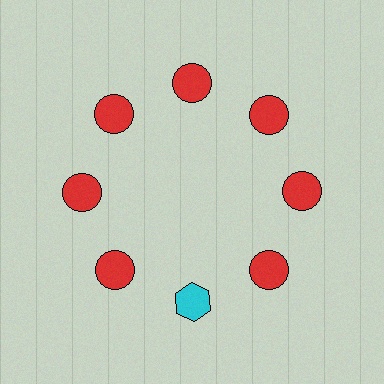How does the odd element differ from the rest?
It differs in both color (cyan instead of red) and shape (hexagon instead of circle).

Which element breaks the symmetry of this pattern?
The cyan hexagon at roughly the 6 o'clock position breaks the symmetry. All other shapes are red circles.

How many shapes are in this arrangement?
There are 8 shapes arranged in a ring pattern.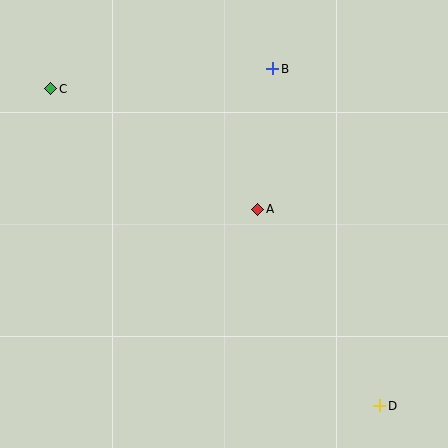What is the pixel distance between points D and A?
The distance between D and A is 232 pixels.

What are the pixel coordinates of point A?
Point A is at (258, 209).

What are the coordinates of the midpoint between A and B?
The midpoint between A and B is at (265, 139).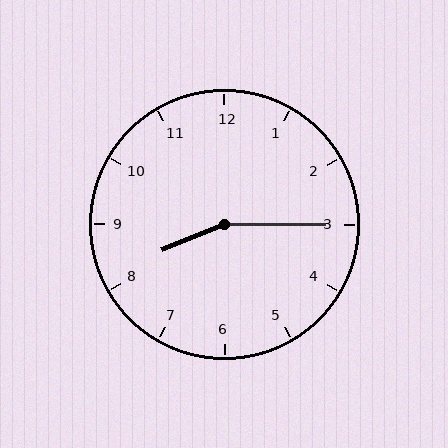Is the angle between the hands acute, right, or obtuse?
It is obtuse.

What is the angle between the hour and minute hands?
Approximately 158 degrees.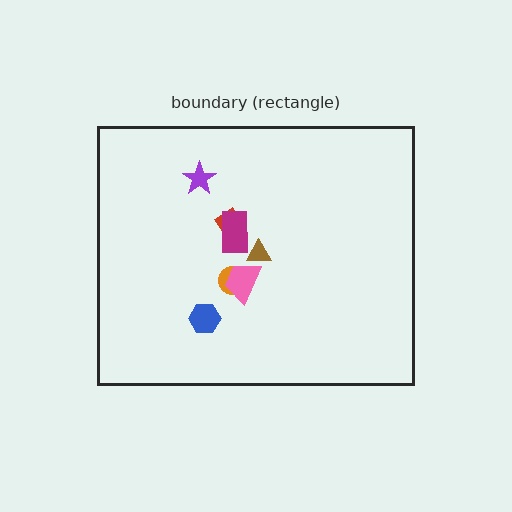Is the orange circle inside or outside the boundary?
Inside.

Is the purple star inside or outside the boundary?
Inside.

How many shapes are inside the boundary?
7 inside, 0 outside.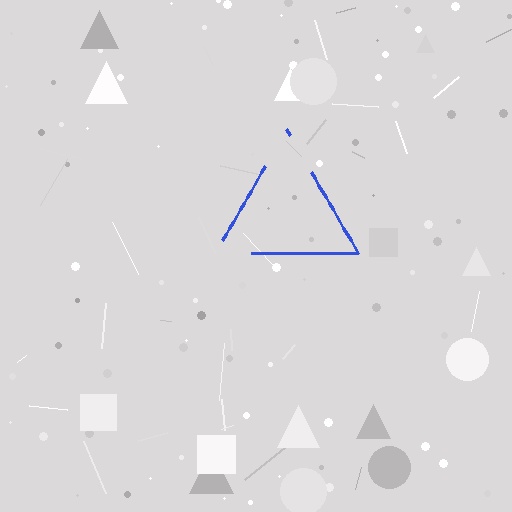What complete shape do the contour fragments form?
The contour fragments form a triangle.